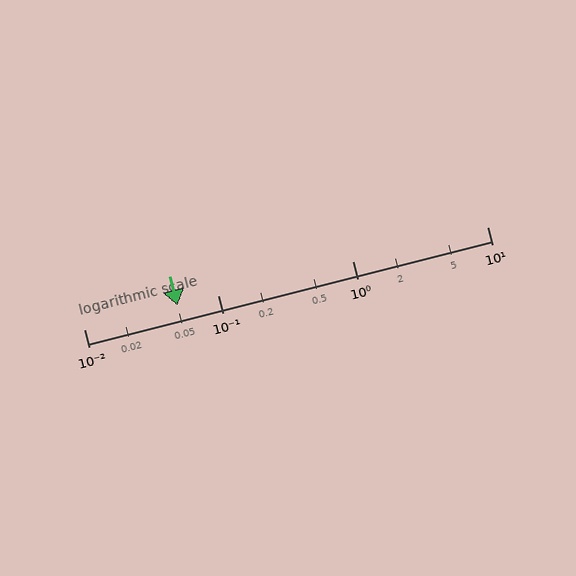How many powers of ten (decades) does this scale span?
The scale spans 3 decades, from 0.01 to 10.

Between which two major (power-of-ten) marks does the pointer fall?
The pointer is between 0.01 and 0.1.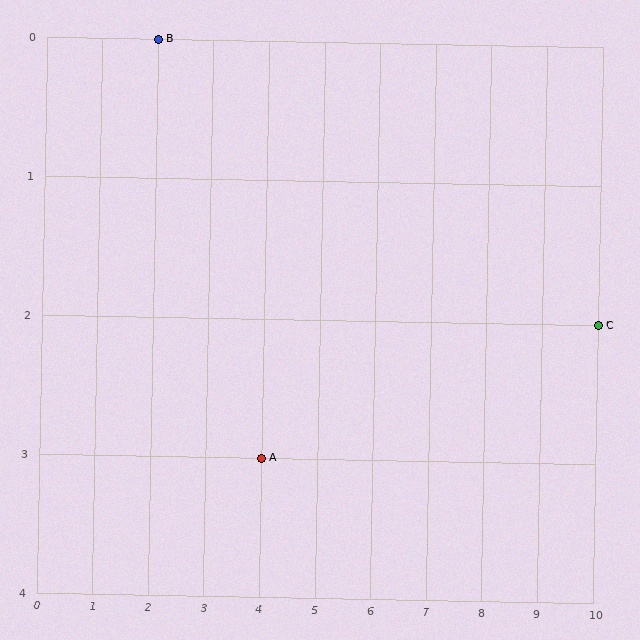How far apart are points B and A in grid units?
Points B and A are 2 columns and 3 rows apart (about 3.6 grid units diagonally).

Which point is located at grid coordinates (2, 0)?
Point B is at (2, 0).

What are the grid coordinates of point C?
Point C is at grid coordinates (10, 2).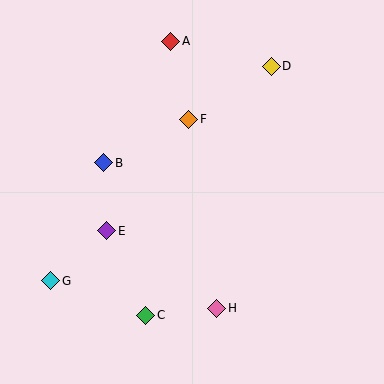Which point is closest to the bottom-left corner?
Point G is closest to the bottom-left corner.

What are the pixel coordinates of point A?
Point A is at (171, 41).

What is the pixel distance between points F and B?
The distance between F and B is 95 pixels.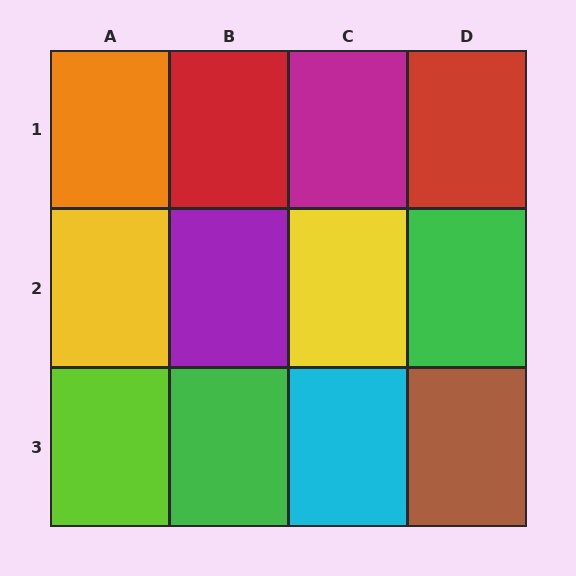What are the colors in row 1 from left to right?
Orange, red, magenta, red.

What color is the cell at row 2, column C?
Yellow.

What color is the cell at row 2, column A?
Yellow.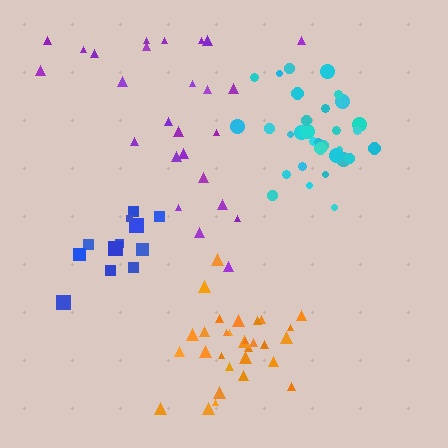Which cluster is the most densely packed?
Orange.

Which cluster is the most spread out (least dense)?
Purple.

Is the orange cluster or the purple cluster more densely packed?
Orange.